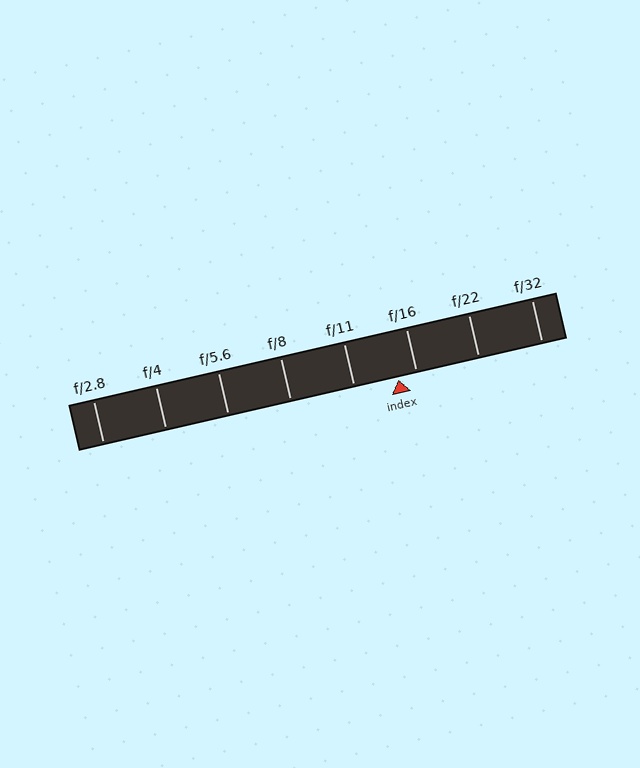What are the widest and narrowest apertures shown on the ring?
The widest aperture shown is f/2.8 and the narrowest is f/32.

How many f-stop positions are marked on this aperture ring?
There are 8 f-stop positions marked.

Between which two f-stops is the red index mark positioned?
The index mark is between f/11 and f/16.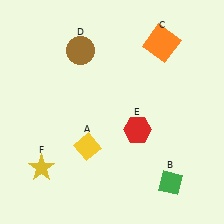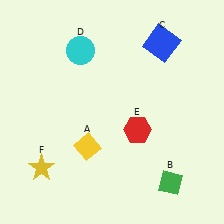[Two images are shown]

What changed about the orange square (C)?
In Image 1, C is orange. In Image 2, it changed to blue.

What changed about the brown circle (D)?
In Image 1, D is brown. In Image 2, it changed to cyan.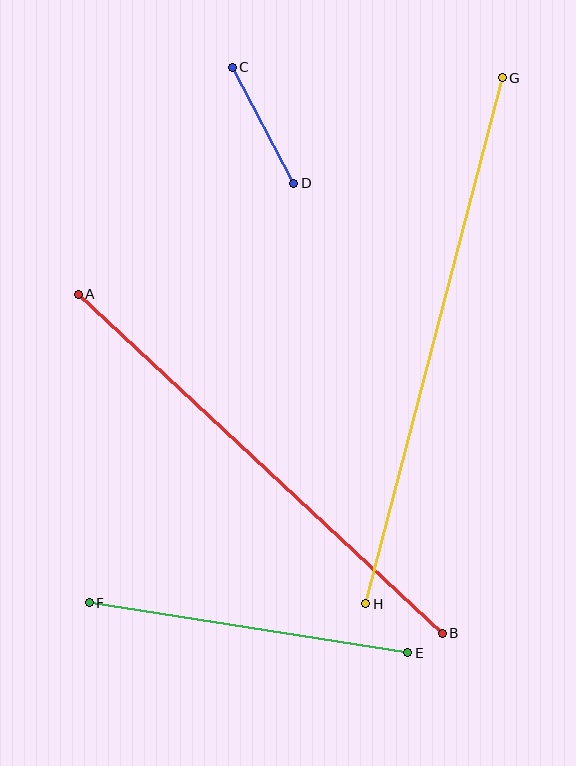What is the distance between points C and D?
The distance is approximately 131 pixels.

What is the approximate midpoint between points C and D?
The midpoint is at approximately (263, 125) pixels.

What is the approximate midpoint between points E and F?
The midpoint is at approximately (249, 628) pixels.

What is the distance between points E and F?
The distance is approximately 322 pixels.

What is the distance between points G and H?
The distance is approximately 544 pixels.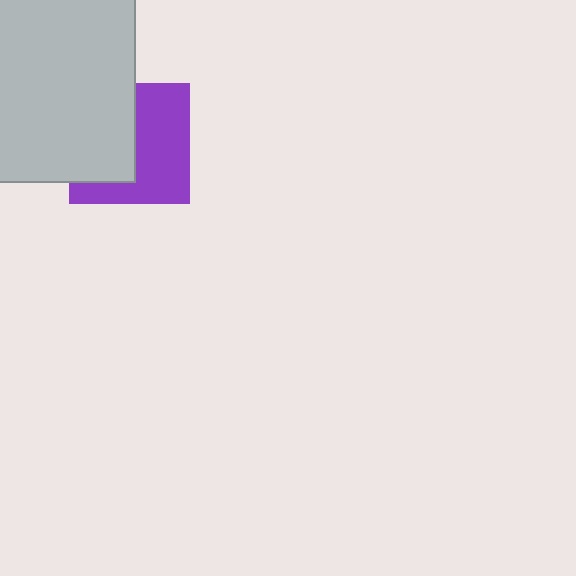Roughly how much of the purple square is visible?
About half of it is visible (roughly 54%).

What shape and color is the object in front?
The object in front is a light gray rectangle.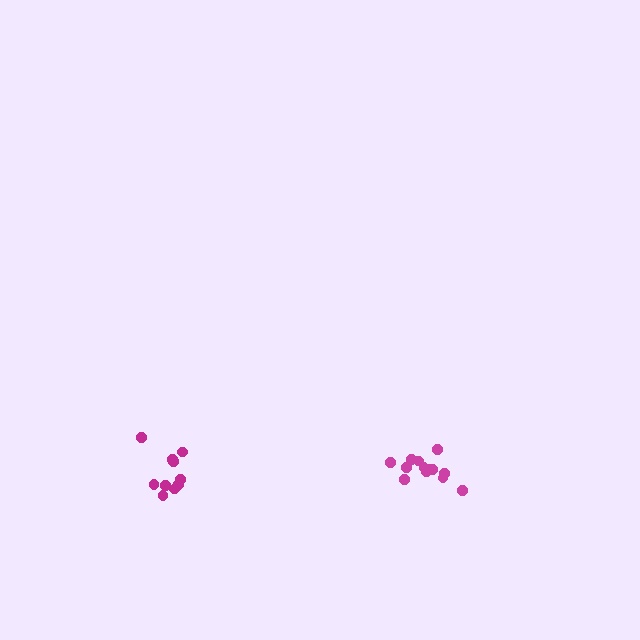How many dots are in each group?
Group 1: 13 dots, Group 2: 10 dots (23 total).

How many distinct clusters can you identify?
There are 2 distinct clusters.